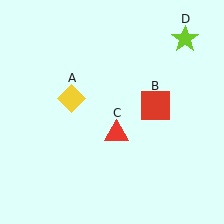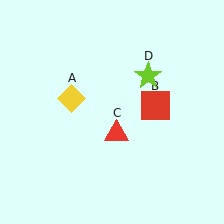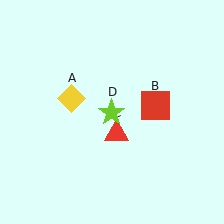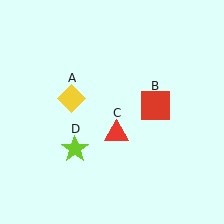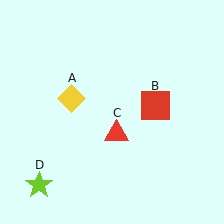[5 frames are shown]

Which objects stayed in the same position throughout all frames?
Yellow diamond (object A) and red square (object B) and red triangle (object C) remained stationary.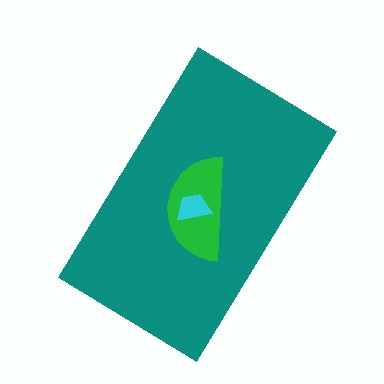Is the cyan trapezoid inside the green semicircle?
Yes.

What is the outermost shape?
The teal rectangle.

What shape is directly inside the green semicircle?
The cyan trapezoid.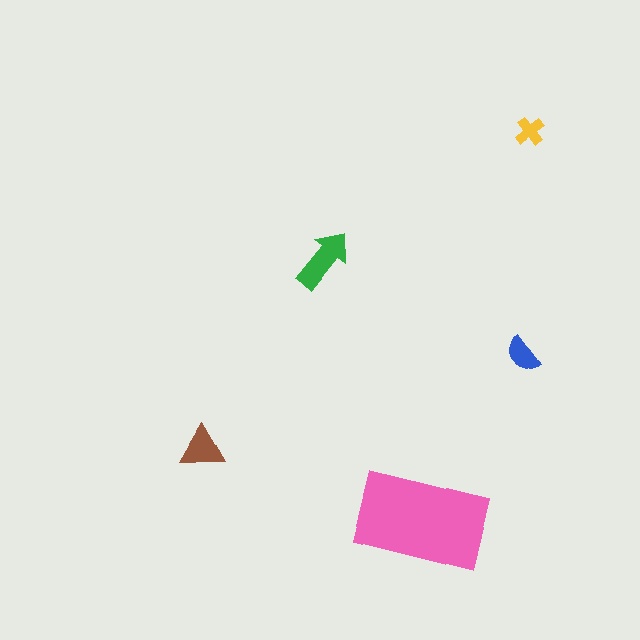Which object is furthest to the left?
The brown triangle is leftmost.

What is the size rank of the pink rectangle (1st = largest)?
1st.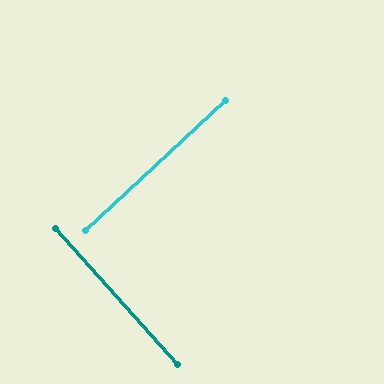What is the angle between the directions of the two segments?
Approximately 89 degrees.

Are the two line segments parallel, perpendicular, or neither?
Perpendicular — they meet at approximately 89°.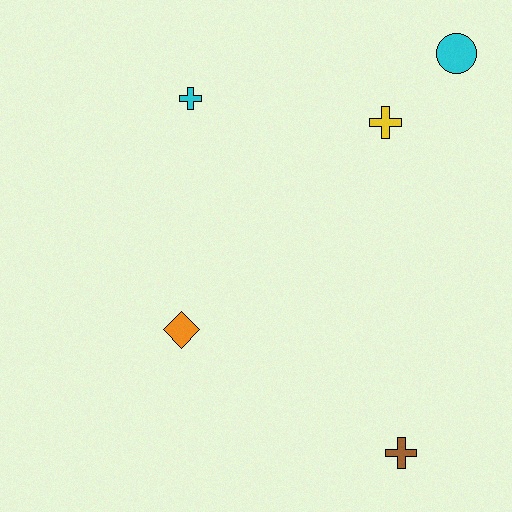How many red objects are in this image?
There are no red objects.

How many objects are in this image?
There are 5 objects.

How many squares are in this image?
There are no squares.